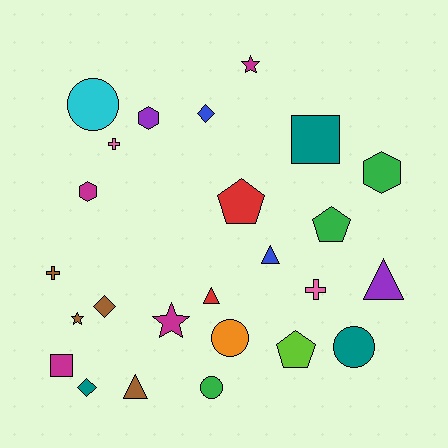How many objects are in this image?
There are 25 objects.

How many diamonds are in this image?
There are 3 diamonds.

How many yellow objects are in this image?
There are no yellow objects.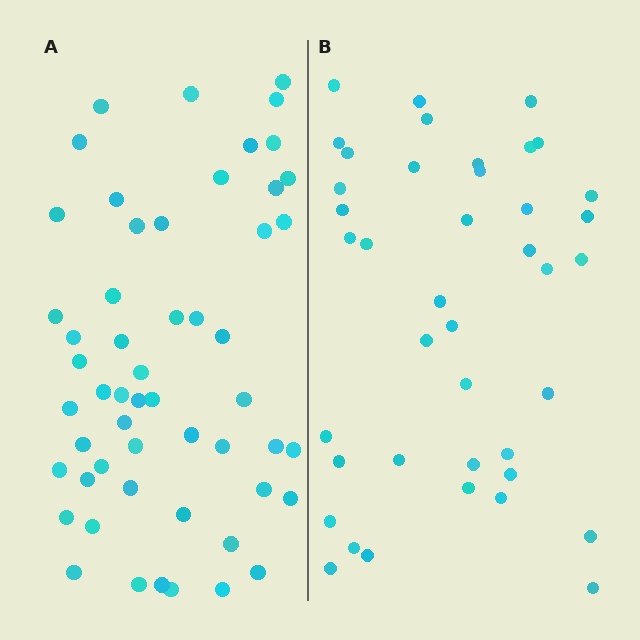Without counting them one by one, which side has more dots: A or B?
Region A (the left region) has more dots.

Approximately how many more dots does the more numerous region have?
Region A has approximately 15 more dots than region B.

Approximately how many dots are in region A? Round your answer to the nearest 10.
About 50 dots. (The exact count is 54, which rounds to 50.)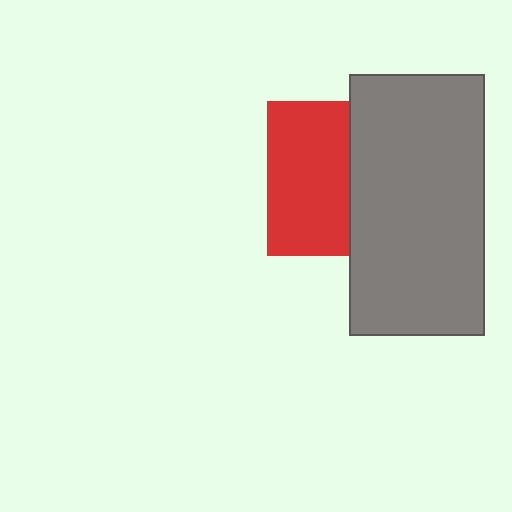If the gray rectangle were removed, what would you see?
You would see the complete red square.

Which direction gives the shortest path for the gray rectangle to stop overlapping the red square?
Moving right gives the shortest separation.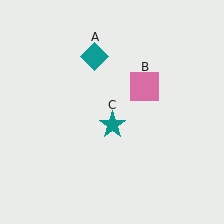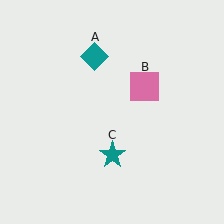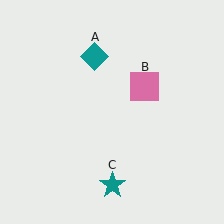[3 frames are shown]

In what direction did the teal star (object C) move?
The teal star (object C) moved down.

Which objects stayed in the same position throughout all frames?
Teal diamond (object A) and pink square (object B) remained stationary.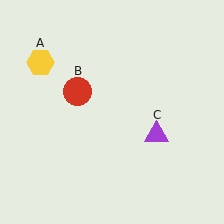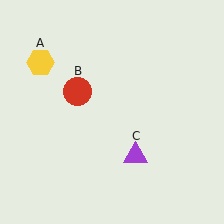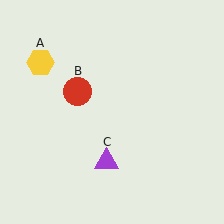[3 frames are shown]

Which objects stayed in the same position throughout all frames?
Yellow hexagon (object A) and red circle (object B) remained stationary.